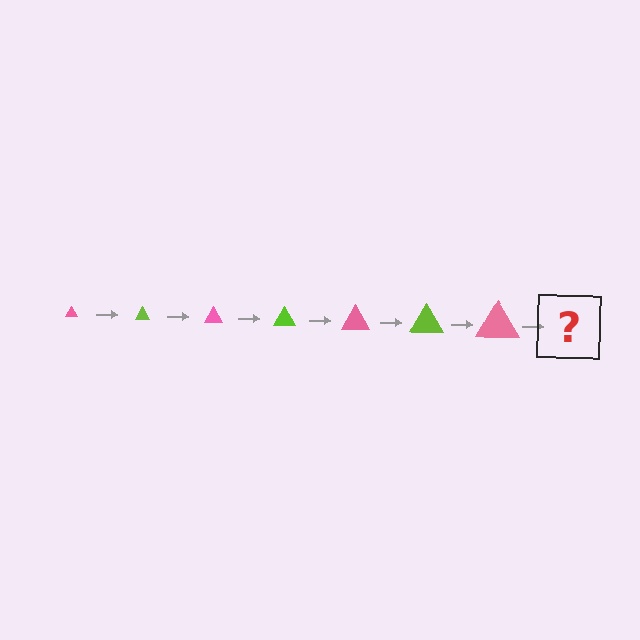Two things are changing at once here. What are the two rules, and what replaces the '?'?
The two rules are that the triangle grows larger each step and the color cycles through pink and lime. The '?' should be a lime triangle, larger than the previous one.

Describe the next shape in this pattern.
It should be a lime triangle, larger than the previous one.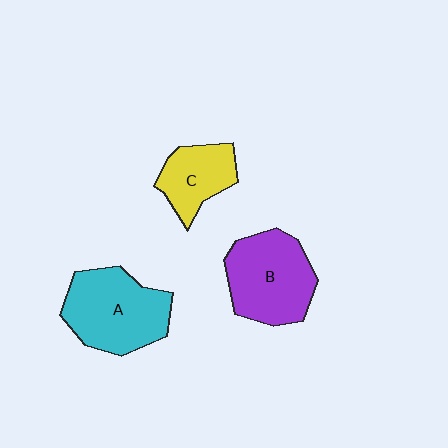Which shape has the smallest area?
Shape C (yellow).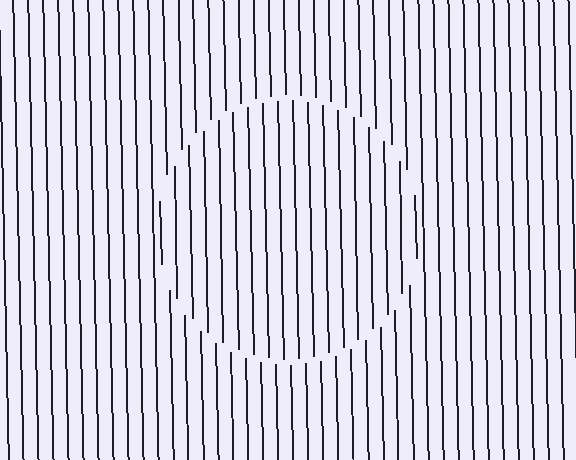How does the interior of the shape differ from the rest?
The interior of the shape contains the same grating, shifted by half a period — the contour is defined by the phase discontinuity where line-ends from the inner and outer gratings abut.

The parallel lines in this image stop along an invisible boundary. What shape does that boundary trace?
An illusory circle. The interior of the shape contains the same grating, shifted by half a period — the contour is defined by the phase discontinuity where line-ends from the inner and outer gratings abut.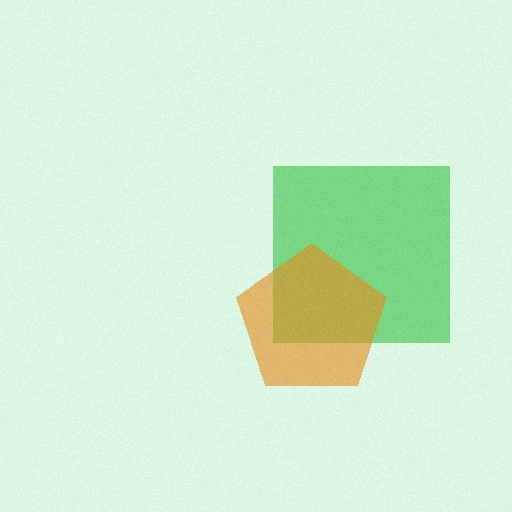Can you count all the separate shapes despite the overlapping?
Yes, there are 2 separate shapes.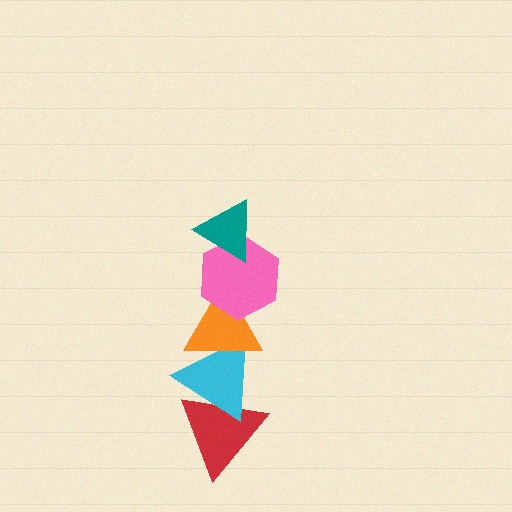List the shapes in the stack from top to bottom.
From top to bottom: the teal triangle, the pink hexagon, the orange triangle, the cyan triangle, the red triangle.